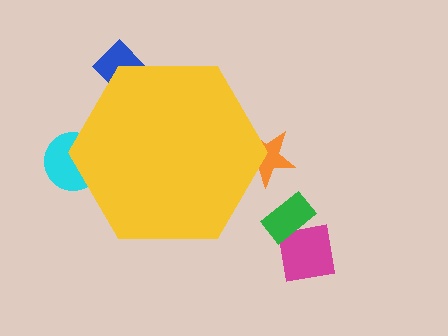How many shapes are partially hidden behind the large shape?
3 shapes are partially hidden.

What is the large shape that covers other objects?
A yellow hexagon.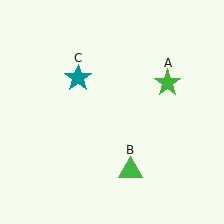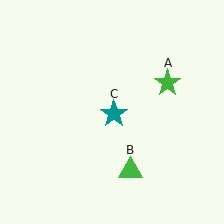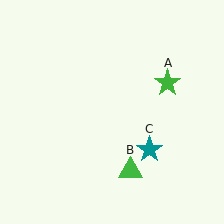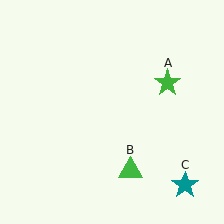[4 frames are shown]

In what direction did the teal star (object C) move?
The teal star (object C) moved down and to the right.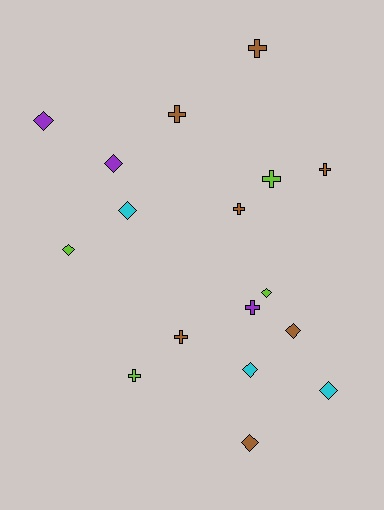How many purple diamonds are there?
There are 2 purple diamonds.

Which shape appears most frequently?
Diamond, with 9 objects.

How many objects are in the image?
There are 17 objects.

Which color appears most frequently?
Brown, with 7 objects.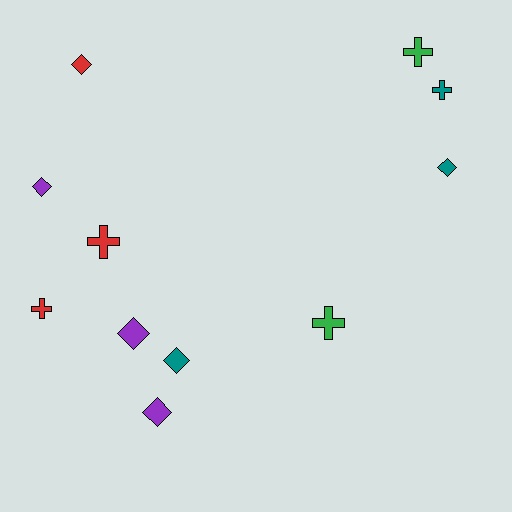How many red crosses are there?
There are 2 red crosses.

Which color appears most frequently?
Red, with 3 objects.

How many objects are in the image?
There are 11 objects.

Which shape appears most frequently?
Diamond, with 6 objects.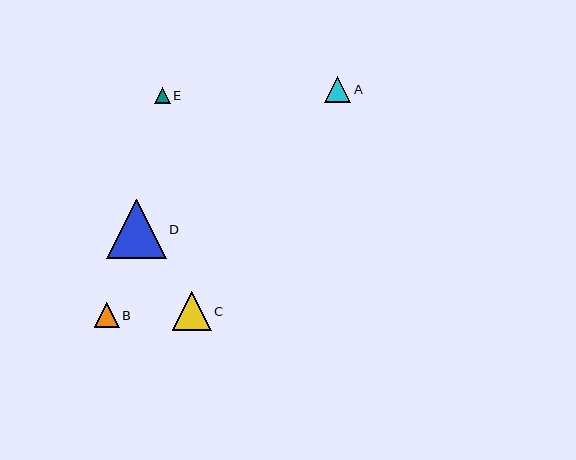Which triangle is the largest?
Triangle D is the largest with a size of approximately 60 pixels.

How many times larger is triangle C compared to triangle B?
Triangle C is approximately 1.5 times the size of triangle B.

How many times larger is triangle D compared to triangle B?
Triangle D is approximately 2.4 times the size of triangle B.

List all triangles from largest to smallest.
From largest to smallest: D, C, A, B, E.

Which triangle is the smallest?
Triangle E is the smallest with a size of approximately 16 pixels.